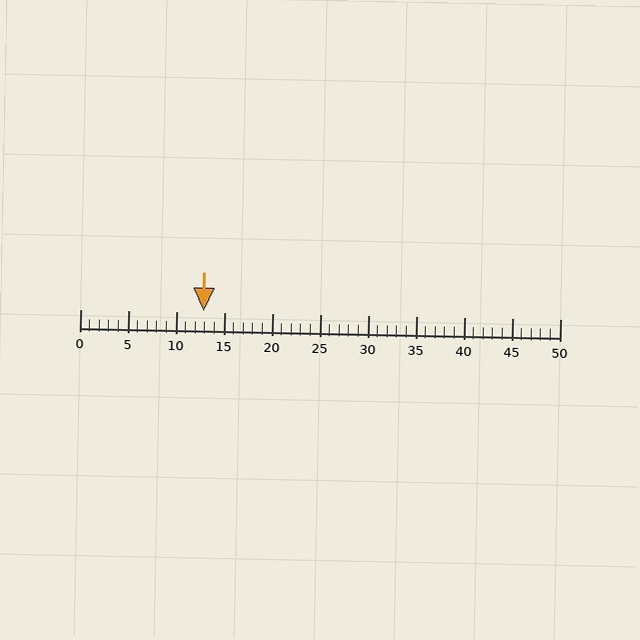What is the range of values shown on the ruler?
The ruler shows values from 0 to 50.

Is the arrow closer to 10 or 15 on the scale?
The arrow is closer to 15.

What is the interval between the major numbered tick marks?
The major tick marks are spaced 5 units apart.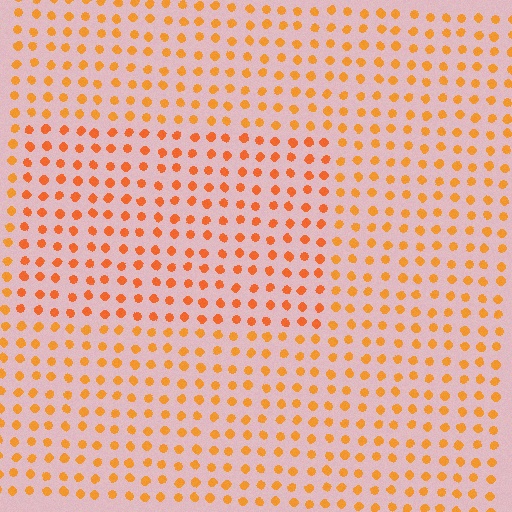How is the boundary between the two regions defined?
The boundary is defined purely by a slight shift in hue (about 15 degrees). Spacing, size, and orientation are identical on both sides.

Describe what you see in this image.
The image is filled with small orange elements in a uniform arrangement. A rectangle-shaped region is visible where the elements are tinted to a slightly different hue, forming a subtle color boundary.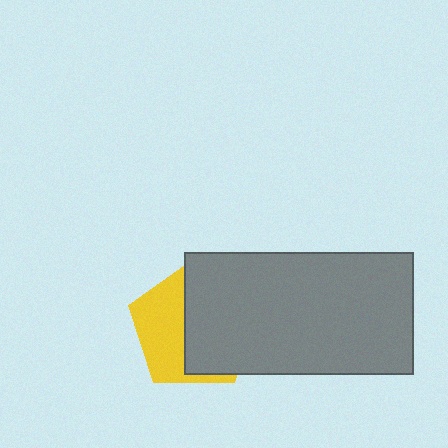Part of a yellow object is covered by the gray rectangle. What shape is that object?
It is a pentagon.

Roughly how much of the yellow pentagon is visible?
A small part of it is visible (roughly 42%).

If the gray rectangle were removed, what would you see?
You would see the complete yellow pentagon.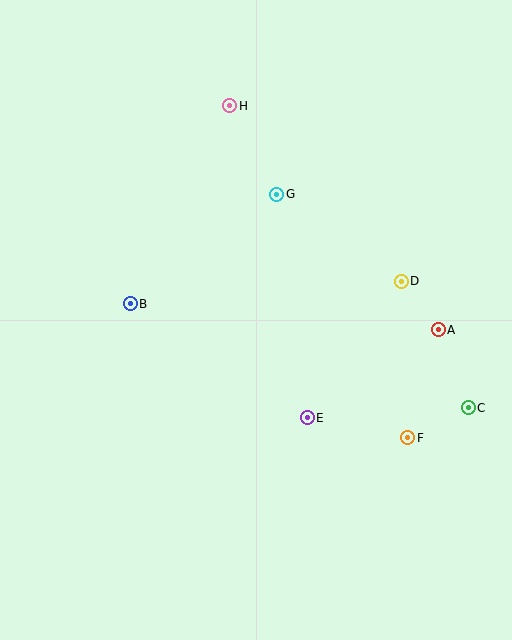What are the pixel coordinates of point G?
Point G is at (276, 194).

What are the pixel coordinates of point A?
Point A is at (438, 330).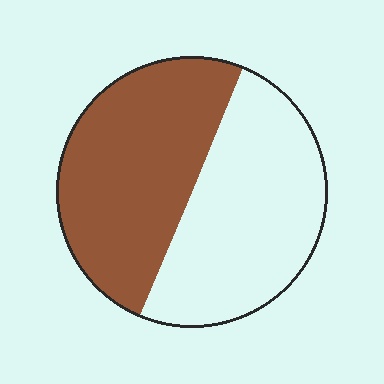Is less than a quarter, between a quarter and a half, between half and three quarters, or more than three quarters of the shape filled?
Between a quarter and a half.